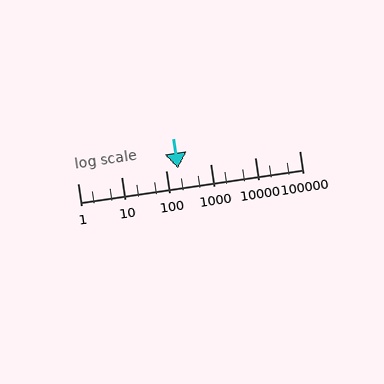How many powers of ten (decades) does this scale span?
The scale spans 5 decades, from 1 to 100000.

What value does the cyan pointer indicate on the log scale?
The pointer indicates approximately 180.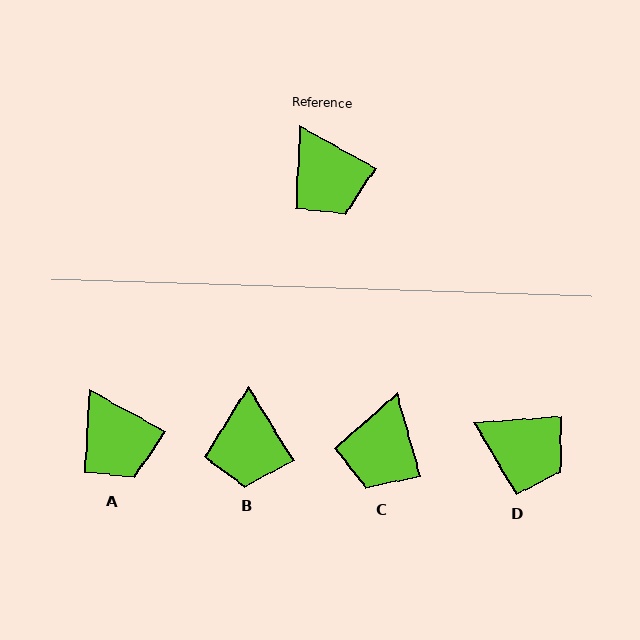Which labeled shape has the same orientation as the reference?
A.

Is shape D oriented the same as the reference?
No, it is off by about 34 degrees.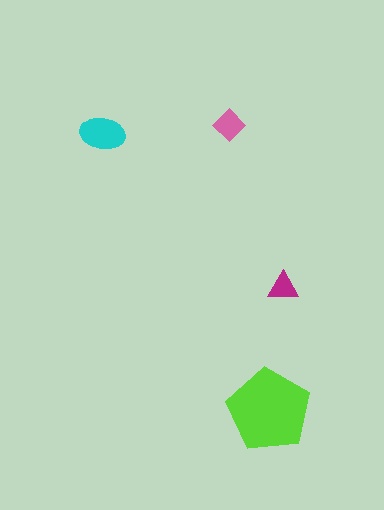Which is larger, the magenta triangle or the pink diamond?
The pink diamond.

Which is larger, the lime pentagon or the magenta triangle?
The lime pentagon.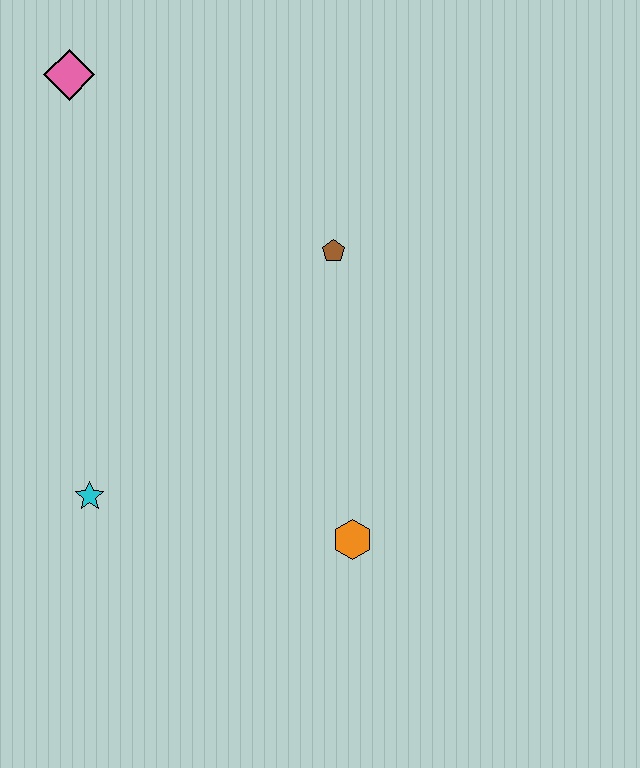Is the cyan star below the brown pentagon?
Yes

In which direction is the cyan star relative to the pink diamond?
The cyan star is below the pink diamond.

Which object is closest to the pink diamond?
The brown pentagon is closest to the pink diamond.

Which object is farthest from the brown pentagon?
The cyan star is farthest from the brown pentagon.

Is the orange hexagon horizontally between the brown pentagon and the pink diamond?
No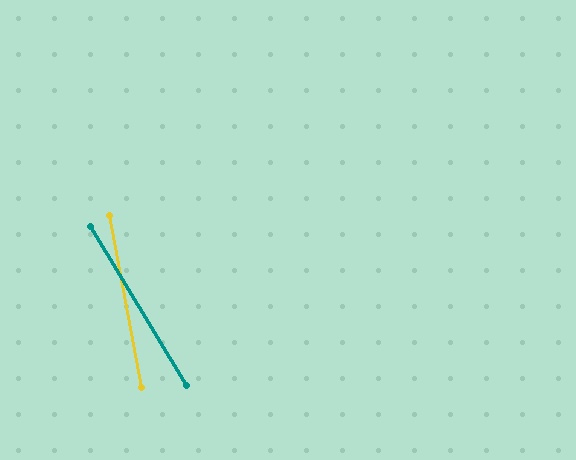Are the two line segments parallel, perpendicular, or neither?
Neither parallel nor perpendicular — they differ by about 21°.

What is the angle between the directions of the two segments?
Approximately 21 degrees.